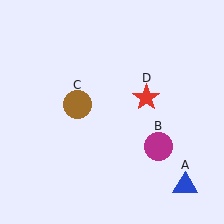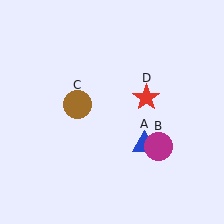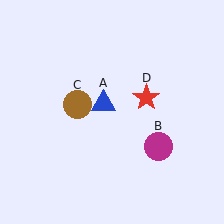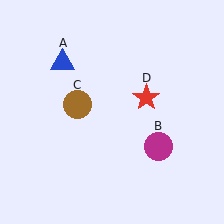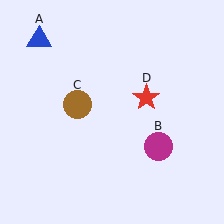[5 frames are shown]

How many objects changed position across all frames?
1 object changed position: blue triangle (object A).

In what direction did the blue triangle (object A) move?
The blue triangle (object A) moved up and to the left.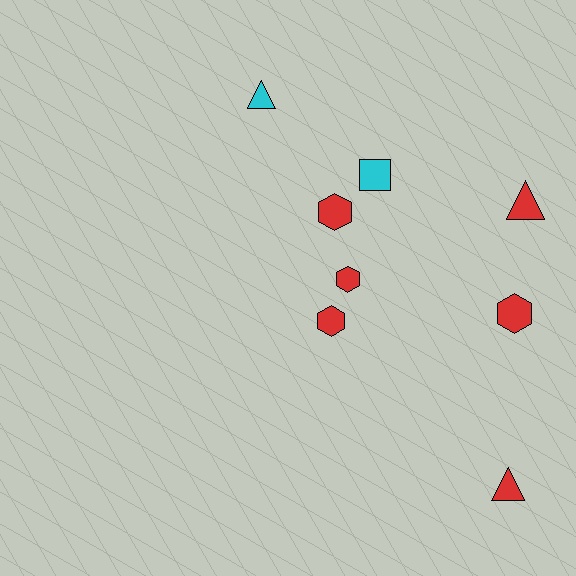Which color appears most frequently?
Red, with 6 objects.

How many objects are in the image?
There are 8 objects.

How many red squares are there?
There are no red squares.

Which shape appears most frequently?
Hexagon, with 4 objects.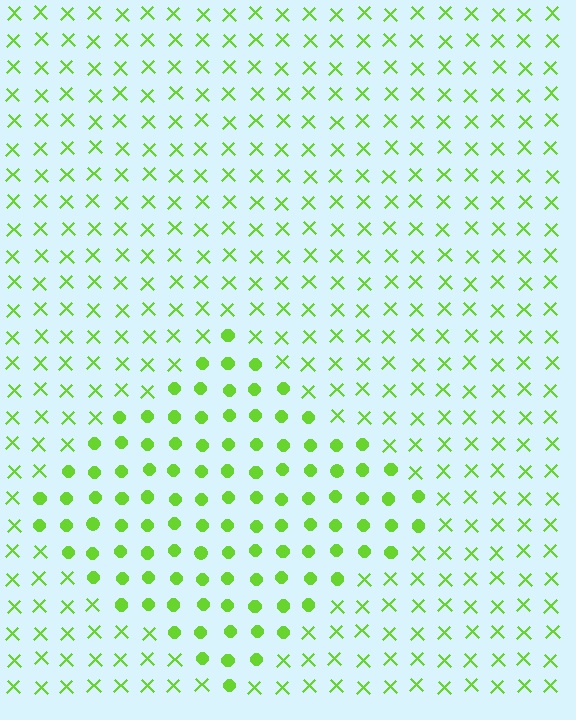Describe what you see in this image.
The image is filled with small lime elements arranged in a uniform grid. A diamond-shaped region contains circles, while the surrounding area contains X marks. The boundary is defined purely by the change in element shape.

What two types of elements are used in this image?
The image uses circles inside the diamond region and X marks outside it.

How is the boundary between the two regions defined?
The boundary is defined by a change in element shape: circles inside vs. X marks outside. All elements share the same color and spacing.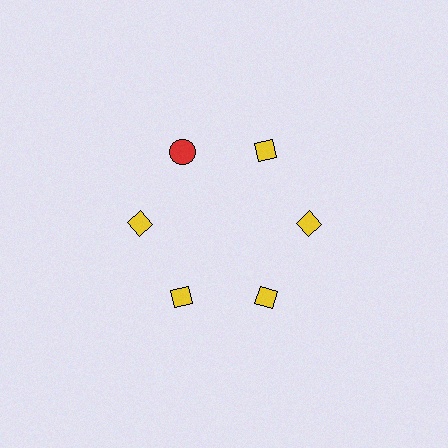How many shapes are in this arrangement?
There are 6 shapes arranged in a ring pattern.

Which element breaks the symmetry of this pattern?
The red circle at roughly the 11 o'clock position breaks the symmetry. All other shapes are yellow diamonds.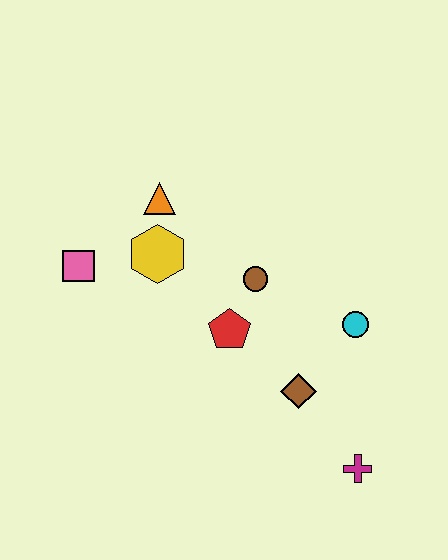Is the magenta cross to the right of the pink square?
Yes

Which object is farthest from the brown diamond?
The pink square is farthest from the brown diamond.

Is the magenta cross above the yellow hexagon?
No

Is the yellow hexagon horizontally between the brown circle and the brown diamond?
No